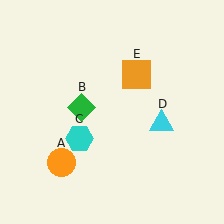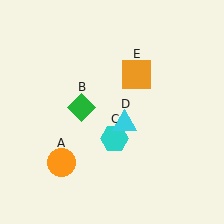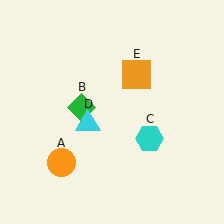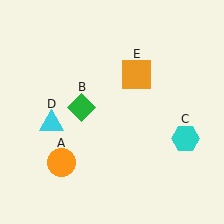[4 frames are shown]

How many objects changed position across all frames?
2 objects changed position: cyan hexagon (object C), cyan triangle (object D).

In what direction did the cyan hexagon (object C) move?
The cyan hexagon (object C) moved right.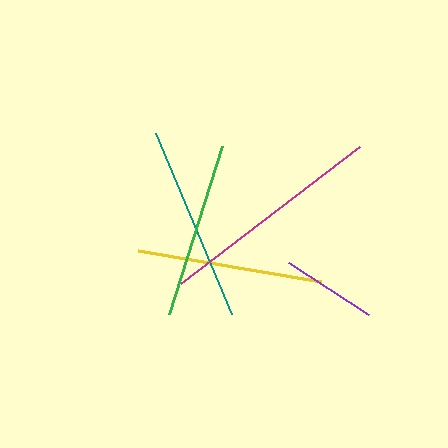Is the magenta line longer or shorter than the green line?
The magenta line is longer than the green line.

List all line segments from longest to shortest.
From longest to shortest: magenta, teal, yellow, green, purple.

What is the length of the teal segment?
The teal segment is approximately 197 pixels long.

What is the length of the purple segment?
The purple segment is approximately 95 pixels long.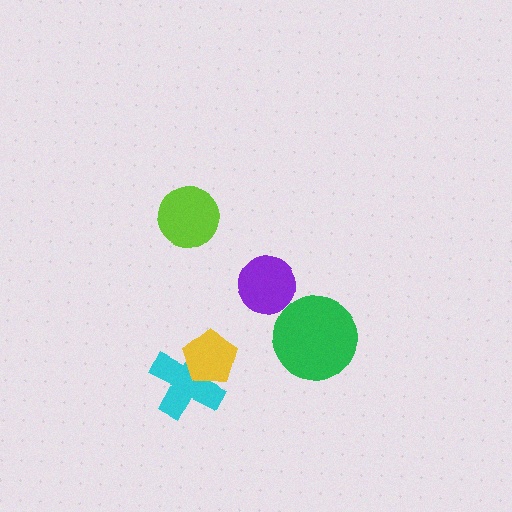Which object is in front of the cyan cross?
The yellow pentagon is in front of the cyan cross.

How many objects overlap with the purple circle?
0 objects overlap with the purple circle.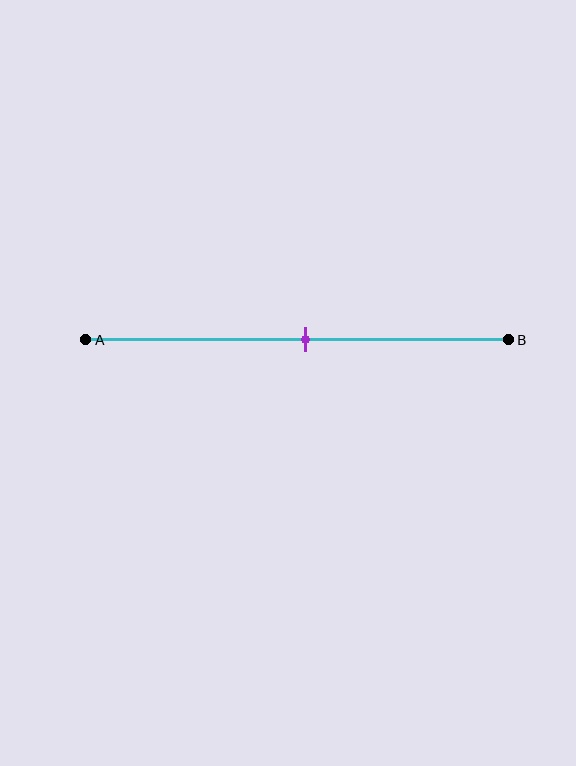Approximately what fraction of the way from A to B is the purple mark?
The purple mark is approximately 50% of the way from A to B.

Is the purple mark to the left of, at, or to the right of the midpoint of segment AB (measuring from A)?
The purple mark is approximately at the midpoint of segment AB.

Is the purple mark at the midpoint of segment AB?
Yes, the mark is approximately at the midpoint.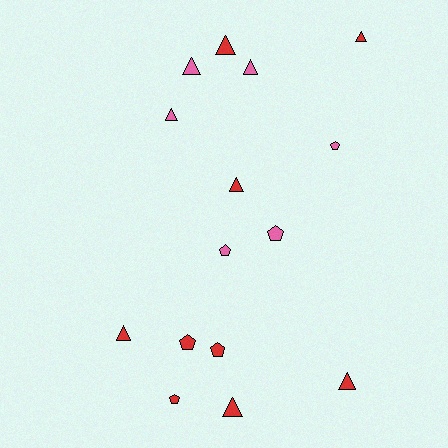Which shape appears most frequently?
Triangle, with 9 objects.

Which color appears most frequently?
Red, with 9 objects.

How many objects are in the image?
There are 15 objects.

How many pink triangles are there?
There are 3 pink triangles.